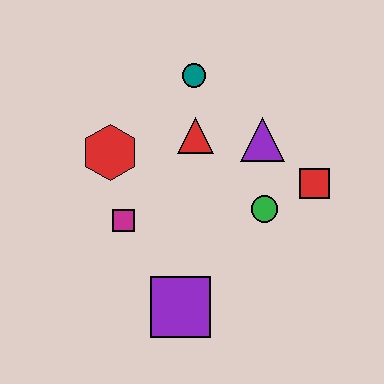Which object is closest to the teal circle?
The red triangle is closest to the teal circle.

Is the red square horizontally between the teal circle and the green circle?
No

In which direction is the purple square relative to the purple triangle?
The purple square is below the purple triangle.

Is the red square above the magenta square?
Yes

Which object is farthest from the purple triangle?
The purple square is farthest from the purple triangle.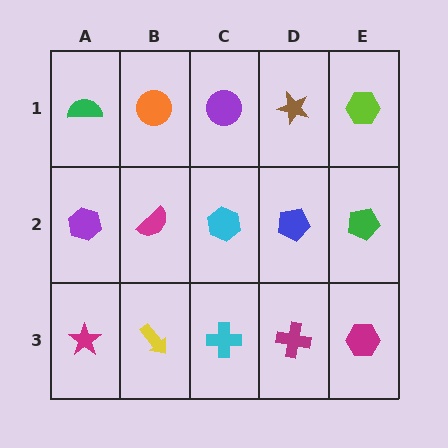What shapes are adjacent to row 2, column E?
A lime hexagon (row 1, column E), a magenta hexagon (row 3, column E), a blue pentagon (row 2, column D).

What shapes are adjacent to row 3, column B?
A magenta semicircle (row 2, column B), a magenta star (row 3, column A), a cyan cross (row 3, column C).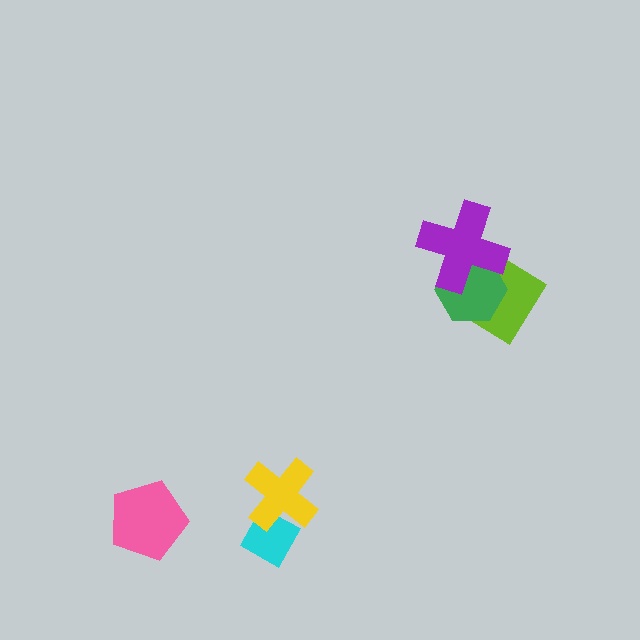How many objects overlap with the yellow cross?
1 object overlaps with the yellow cross.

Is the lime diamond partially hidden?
Yes, it is partially covered by another shape.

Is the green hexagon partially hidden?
Yes, it is partially covered by another shape.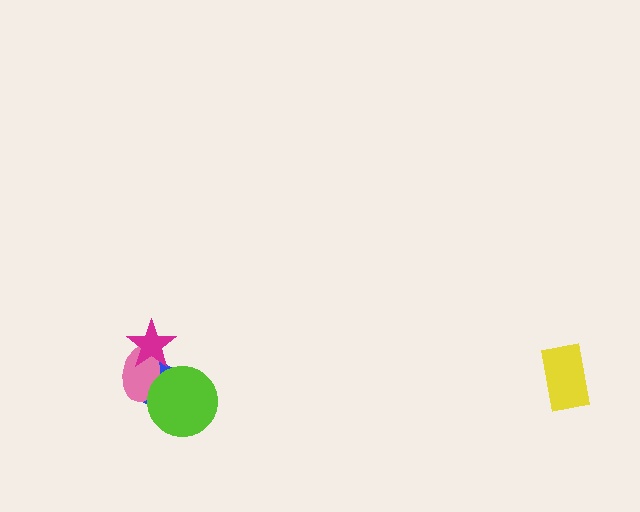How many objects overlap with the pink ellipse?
3 objects overlap with the pink ellipse.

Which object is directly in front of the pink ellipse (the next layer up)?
The magenta star is directly in front of the pink ellipse.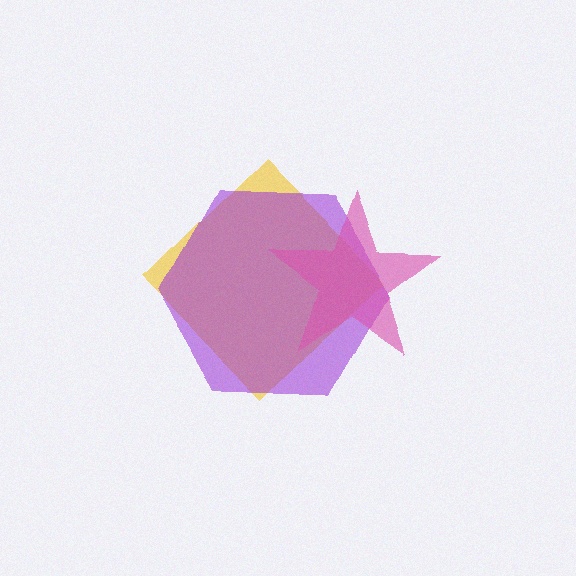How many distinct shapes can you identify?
There are 3 distinct shapes: a yellow diamond, a purple hexagon, a pink star.